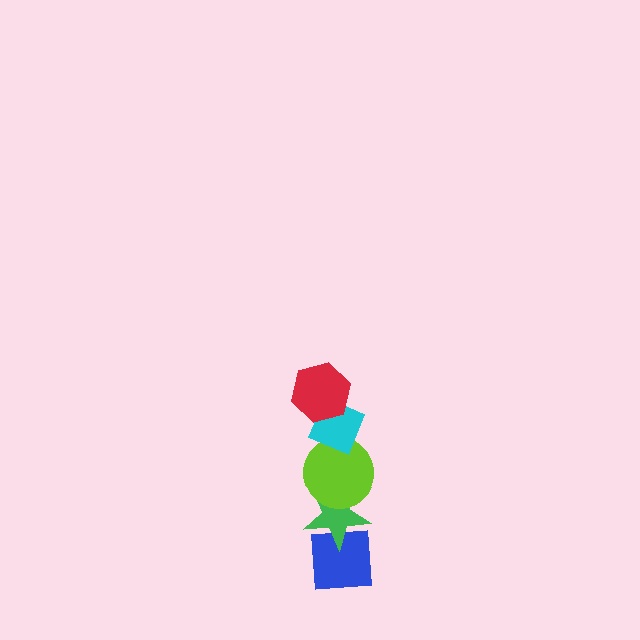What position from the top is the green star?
The green star is 4th from the top.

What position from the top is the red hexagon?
The red hexagon is 1st from the top.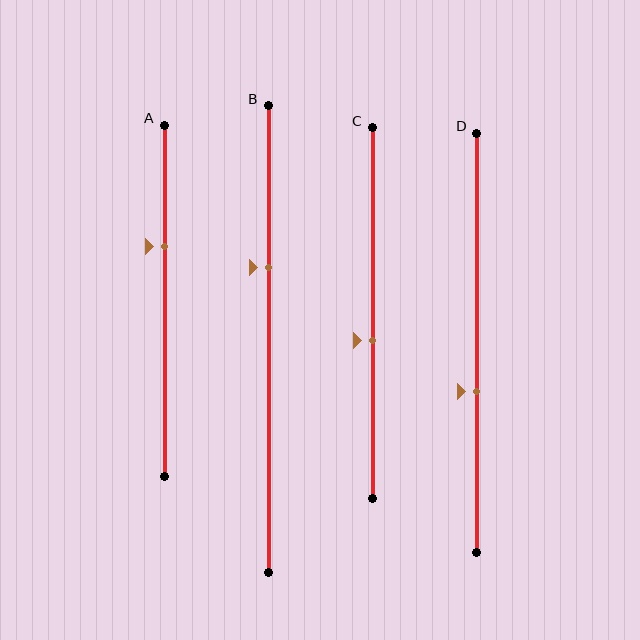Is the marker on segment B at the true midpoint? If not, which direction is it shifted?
No, the marker on segment B is shifted upward by about 15% of the segment length.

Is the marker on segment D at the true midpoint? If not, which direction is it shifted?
No, the marker on segment D is shifted downward by about 12% of the segment length.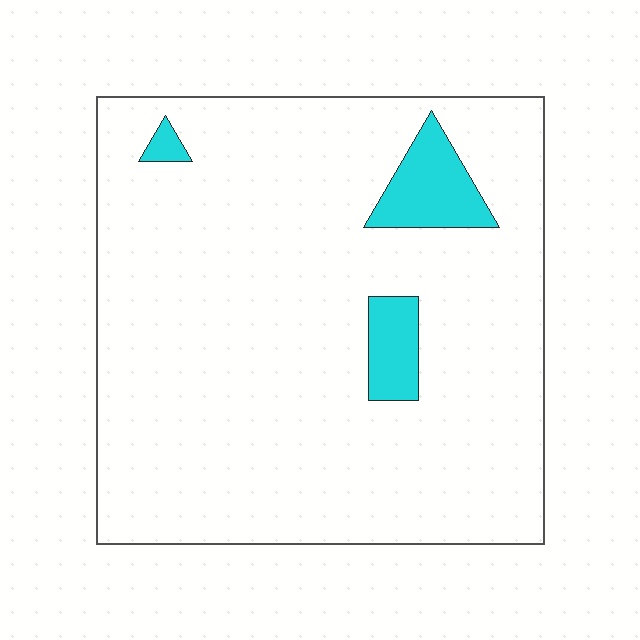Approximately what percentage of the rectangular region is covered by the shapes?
Approximately 5%.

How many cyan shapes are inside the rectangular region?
3.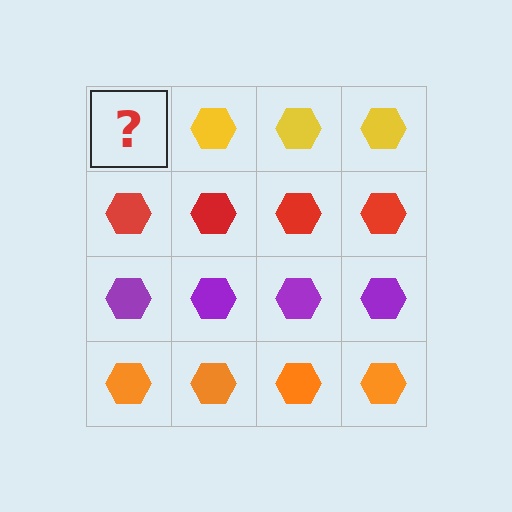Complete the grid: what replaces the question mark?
The question mark should be replaced with a yellow hexagon.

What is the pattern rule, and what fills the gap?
The rule is that each row has a consistent color. The gap should be filled with a yellow hexagon.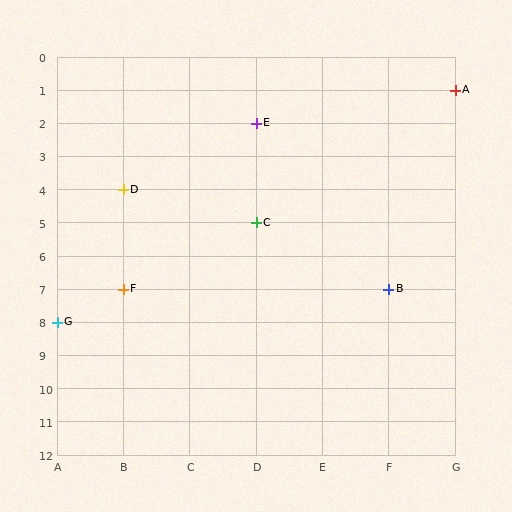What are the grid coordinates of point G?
Point G is at grid coordinates (A, 8).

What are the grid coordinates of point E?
Point E is at grid coordinates (D, 2).